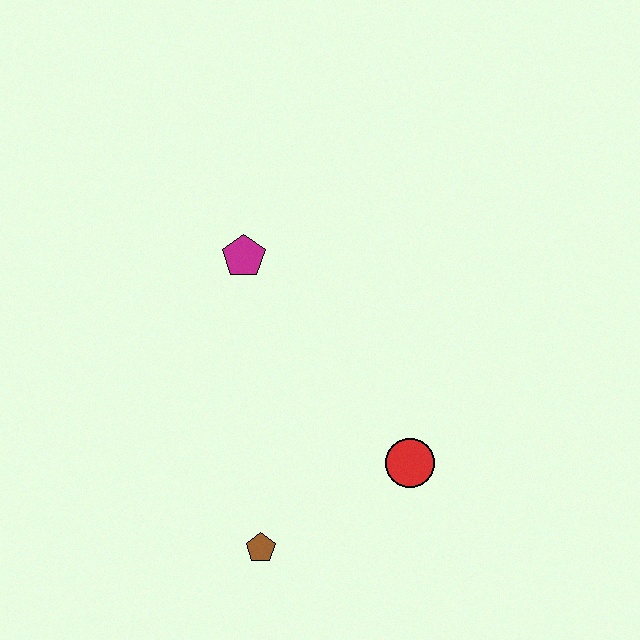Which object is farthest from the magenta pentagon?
The brown pentagon is farthest from the magenta pentagon.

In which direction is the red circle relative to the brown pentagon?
The red circle is to the right of the brown pentagon.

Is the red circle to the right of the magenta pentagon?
Yes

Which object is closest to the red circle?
The brown pentagon is closest to the red circle.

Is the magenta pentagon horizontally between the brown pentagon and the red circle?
No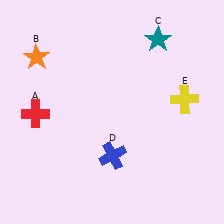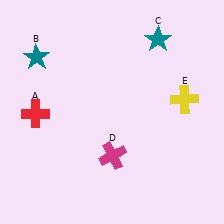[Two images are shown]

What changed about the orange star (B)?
In Image 1, B is orange. In Image 2, it changed to teal.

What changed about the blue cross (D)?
In Image 1, D is blue. In Image 2, it changed to magenta.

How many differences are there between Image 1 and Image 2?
There are 2 differences between the two images.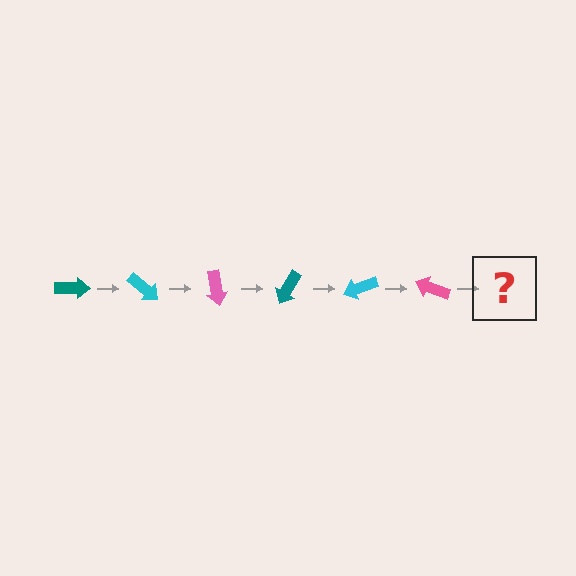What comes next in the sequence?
The next element should be a teal arrow, rotated 240 degrees from the start.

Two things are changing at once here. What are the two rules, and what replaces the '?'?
The two rules are that it rotates 40 degrees each step and the color cycles through teal, cyan, and pink. The '?' should be a teal arrow, rotated 240 degrees from the start.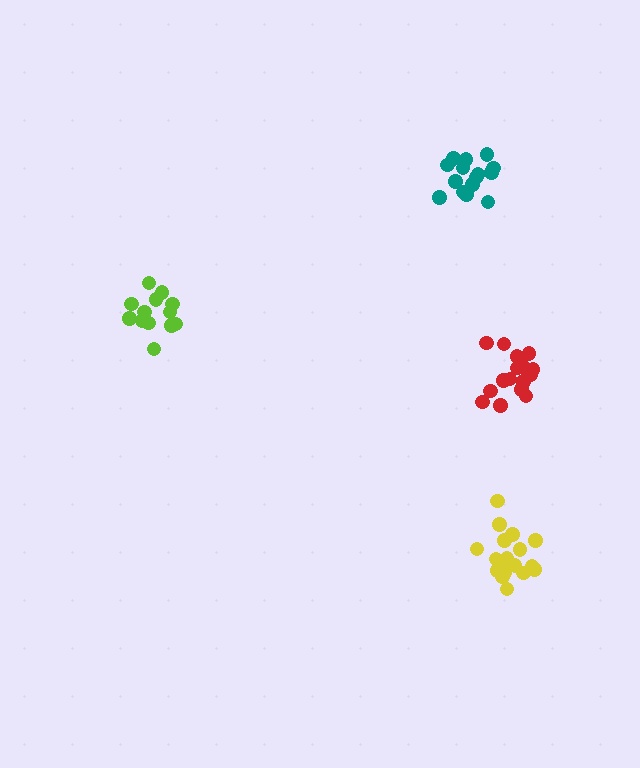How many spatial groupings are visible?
There are 4 spatial groupings.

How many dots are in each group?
Group 1: 15 dots, Group 2: 14 dots, Group 3: 16 dots, Group 4: 18 dots (63 total).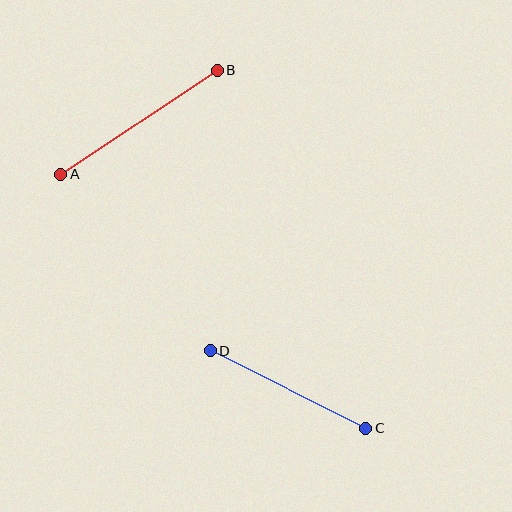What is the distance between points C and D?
The distance is approximately 174 pixels.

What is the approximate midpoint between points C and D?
The midpoint is at approximately (288, 390) pixels.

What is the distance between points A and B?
The distance is approximately 188 pixels.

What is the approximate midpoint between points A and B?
The midpoint is at approximately (139, 122) pixels.